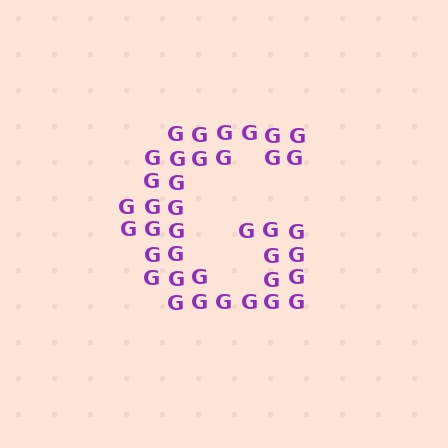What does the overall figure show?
The overall figure shows the letter G.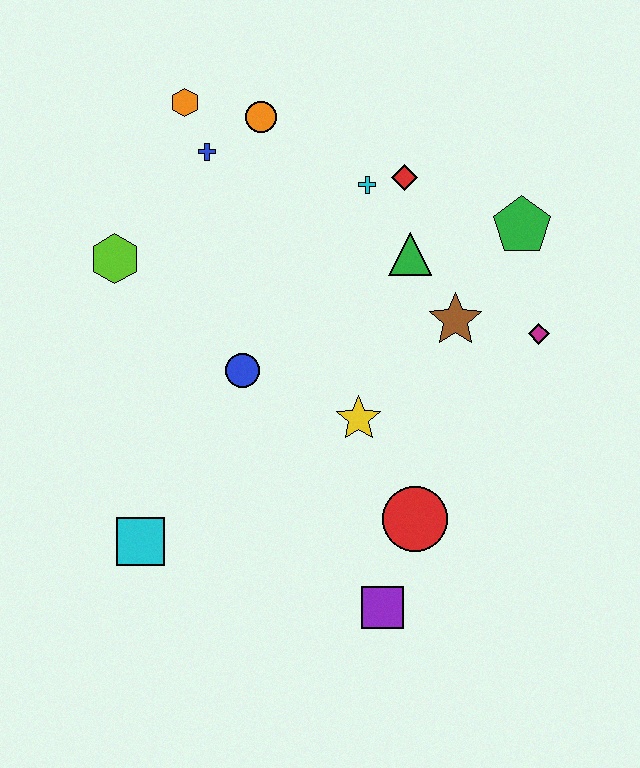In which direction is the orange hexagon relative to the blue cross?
The orange hexagon is above the blue cross.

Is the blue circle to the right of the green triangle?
No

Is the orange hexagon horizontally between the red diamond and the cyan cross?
No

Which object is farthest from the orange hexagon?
The purple square is farthest from the orange hexagon.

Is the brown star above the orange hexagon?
No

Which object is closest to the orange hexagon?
The blue cross is closest to the orange hexagon.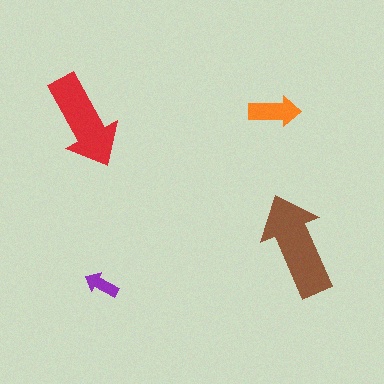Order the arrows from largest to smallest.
the brown one, the red one, the orange one, the purple one.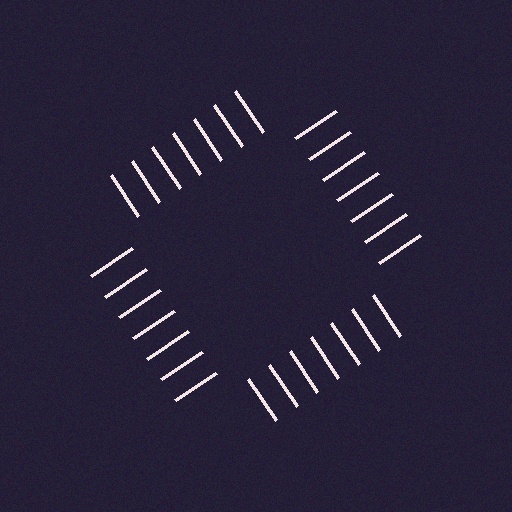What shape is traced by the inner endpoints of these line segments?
An illusory square — the line segments terminate on its edges but no continuous stroke is drawn.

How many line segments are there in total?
28 — 7 along each of the 4 edges.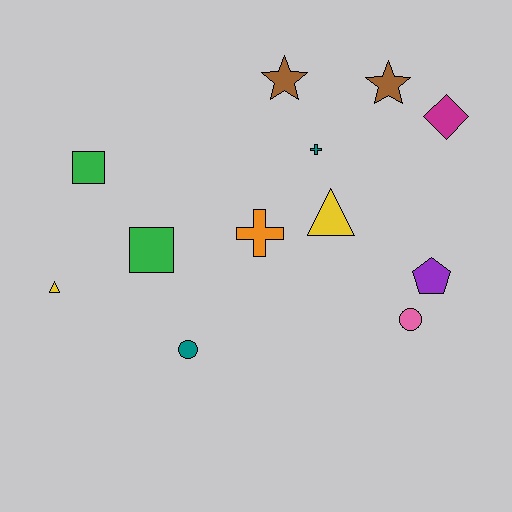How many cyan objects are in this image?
There are no cyan objects.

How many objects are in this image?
There are 12 objects.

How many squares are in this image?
There are 2 squares.